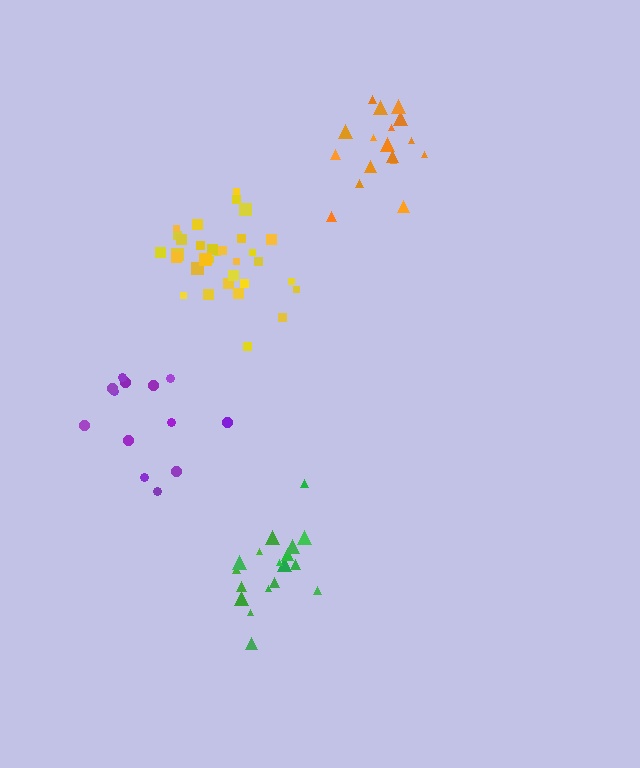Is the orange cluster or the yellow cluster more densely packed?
Yellow.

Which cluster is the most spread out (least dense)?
Purple.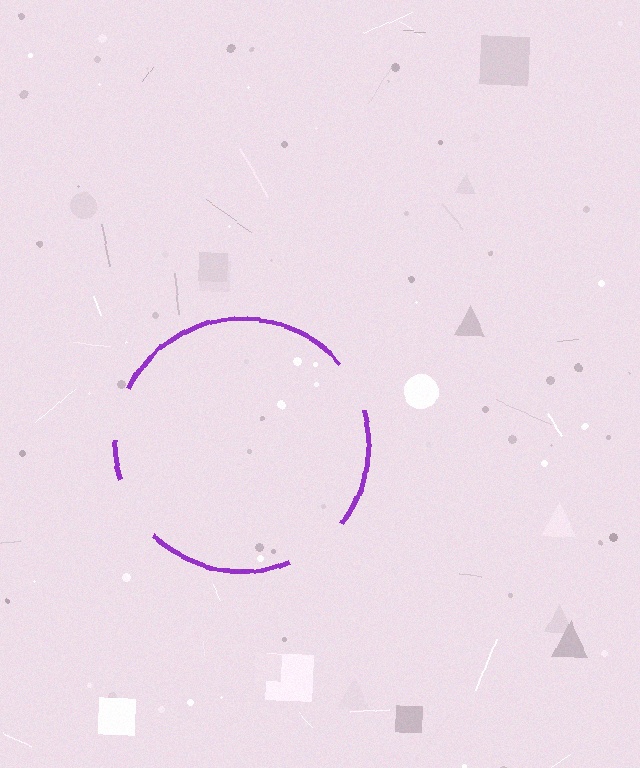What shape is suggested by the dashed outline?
The dashed outline suggests a circle.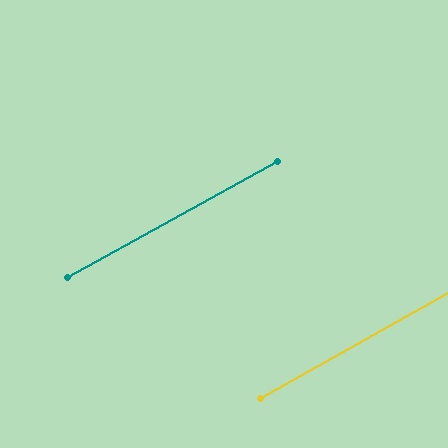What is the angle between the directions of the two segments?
Approximately 0 degrees.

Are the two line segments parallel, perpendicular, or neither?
Parallel — their directions differ by only 0.5°.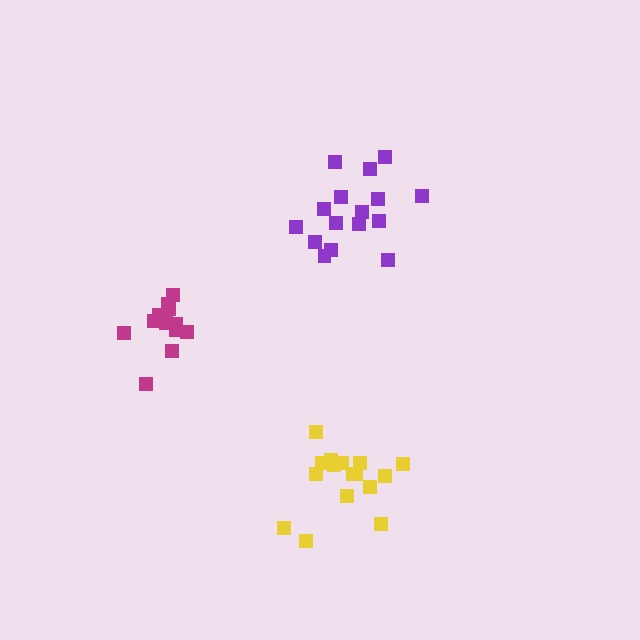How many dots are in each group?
Group 1: 16 dots, Group 2: 16 dots, Group 3: 13 dots (45 total).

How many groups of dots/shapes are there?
There are 3 groups.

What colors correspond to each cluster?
The clusters are colored: purple, yellow, magenta.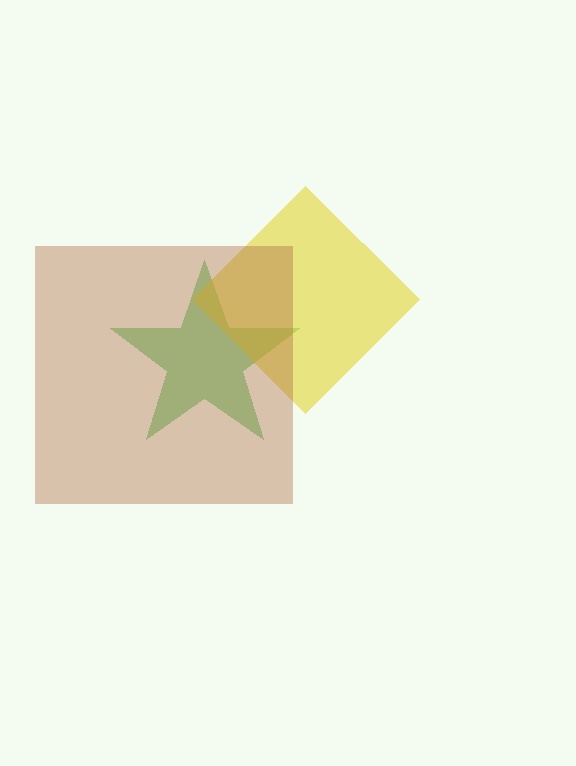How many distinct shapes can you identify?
There are 3 distinct shapes: a green star, a yellow diamond, a brown square.